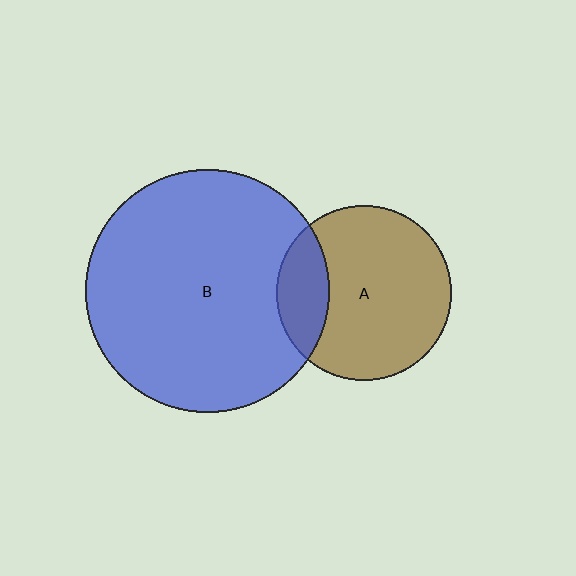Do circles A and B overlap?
Yes.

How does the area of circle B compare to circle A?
Approximately 1.9 times.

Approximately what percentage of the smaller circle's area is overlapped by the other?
Approximately 20%.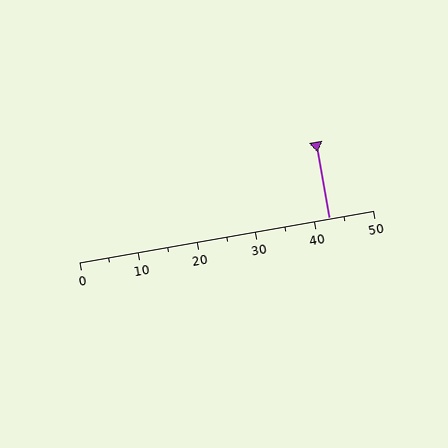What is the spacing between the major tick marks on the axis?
The major ticks are spaced 10 apart.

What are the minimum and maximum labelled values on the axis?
The axis runs from 0 to 50.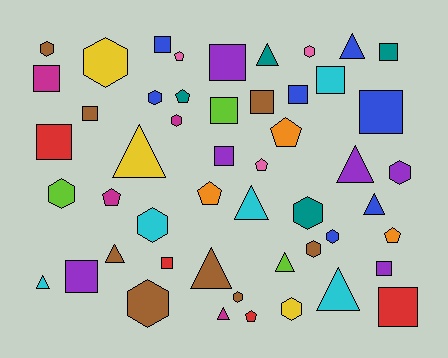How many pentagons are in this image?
There are 8 pentagons.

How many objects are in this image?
There are 50 objects.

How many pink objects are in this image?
There are 3 pink objects.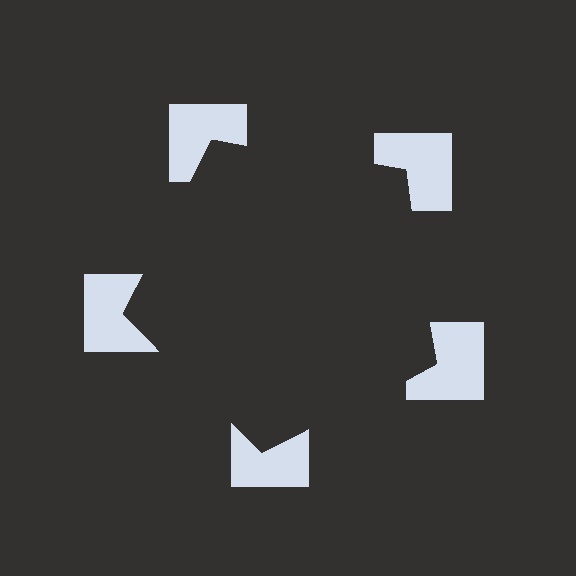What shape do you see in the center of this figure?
An illusory pentagon — its edges are inferred from the aligned wedge cuts in the notched squares, not physically drawn.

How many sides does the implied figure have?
5 sides.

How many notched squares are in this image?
There are 5 — one at each vertex of the illusory pentagon.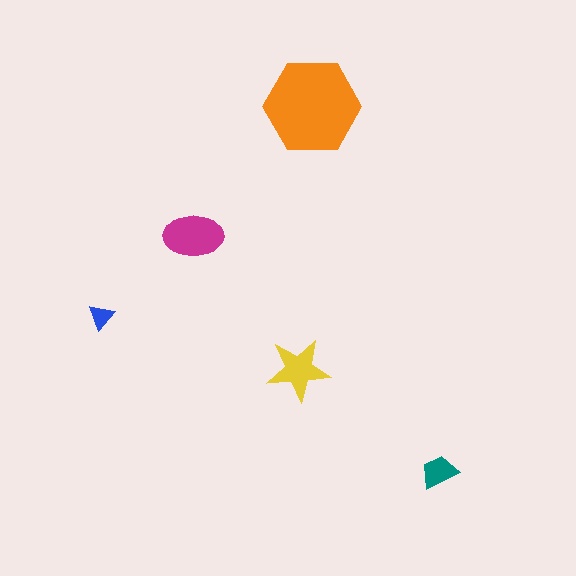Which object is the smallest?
The blue triangle.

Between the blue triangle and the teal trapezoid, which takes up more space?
The teal trapezoid.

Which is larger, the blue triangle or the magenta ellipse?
The magenta ellipse.